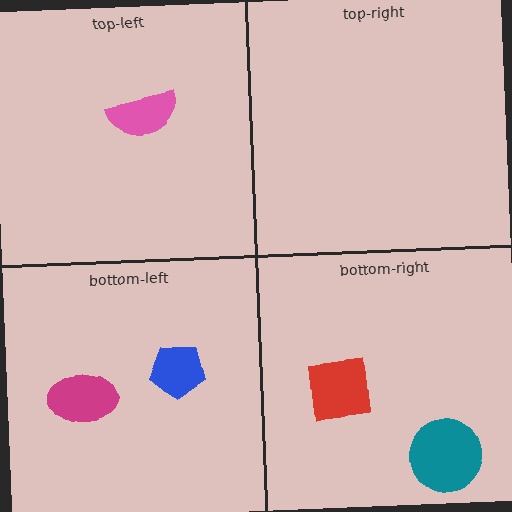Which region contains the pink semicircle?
The top-left region.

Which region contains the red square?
The bottom-right region.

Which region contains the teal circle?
The bottom-right region.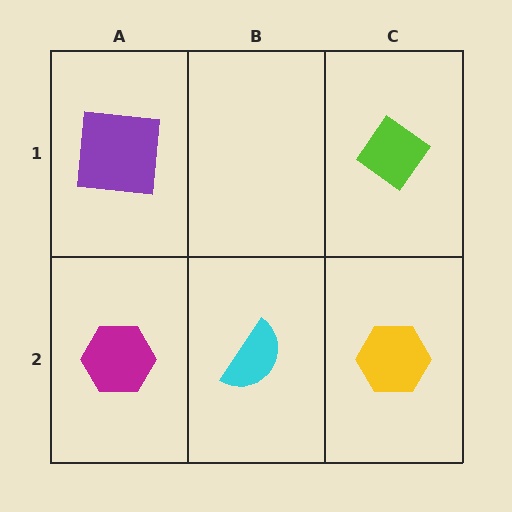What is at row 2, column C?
A yellow hexagon.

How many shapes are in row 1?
2 shapes.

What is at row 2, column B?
A cyan semicircle.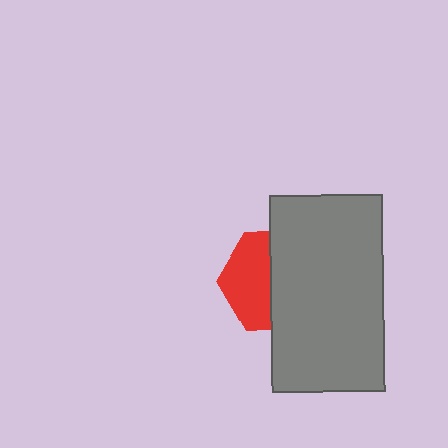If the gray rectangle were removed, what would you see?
You would see the complete red hexagon.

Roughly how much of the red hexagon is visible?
About half of it is visible (roughly 47%).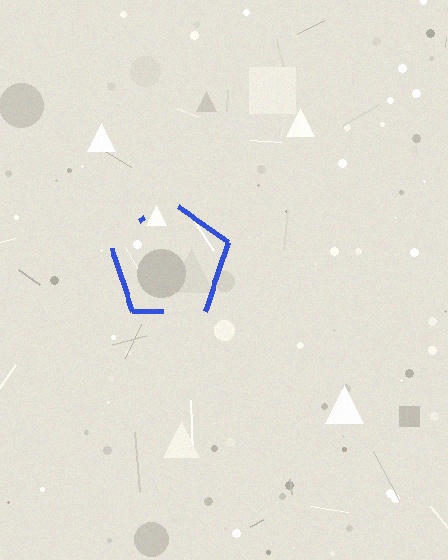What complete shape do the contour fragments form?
The contour fragments form a pentagon.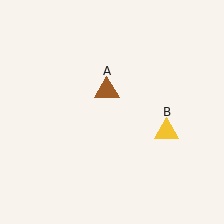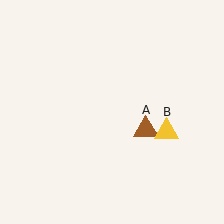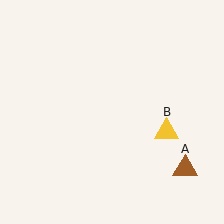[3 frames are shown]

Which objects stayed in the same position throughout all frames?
Yellow triangle (object B) remained stationary.